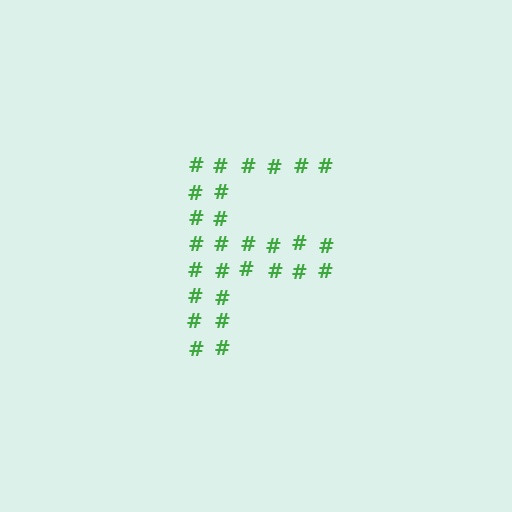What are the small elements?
The small elements are hash symbols.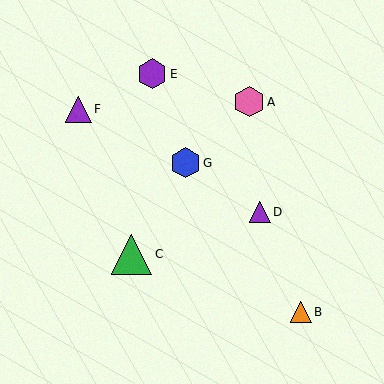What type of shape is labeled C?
Shape C is a green triangle.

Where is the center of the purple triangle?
The center of the purple triangle is at (78, 109).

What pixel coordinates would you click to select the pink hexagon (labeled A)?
Click at (249, 102) to select the pink hexagon A.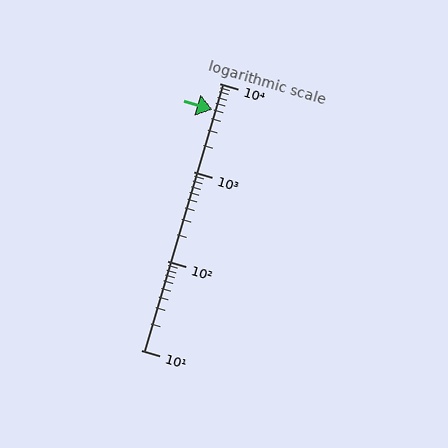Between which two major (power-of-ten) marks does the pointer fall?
The pointer is between 1000 and 10000.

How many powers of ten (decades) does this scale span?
The scale spans 3 decades, from 10 to 10000.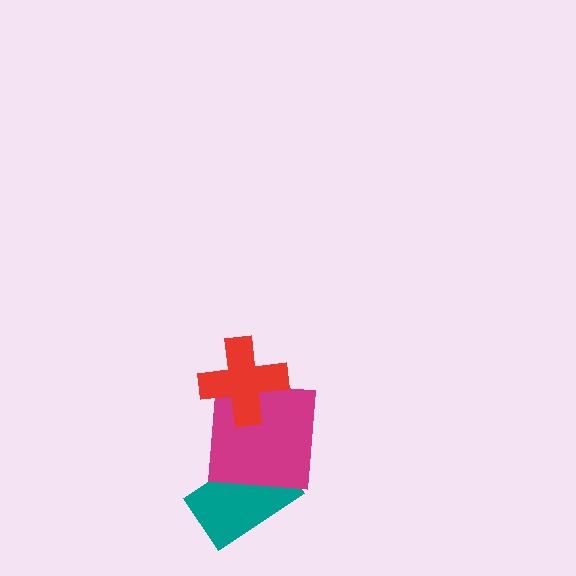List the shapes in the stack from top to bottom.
From top to bottom: the red cross, the magenta square, the teal rectangle.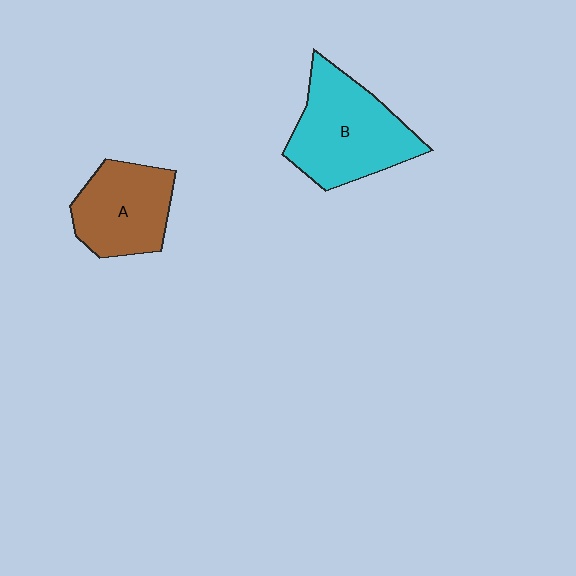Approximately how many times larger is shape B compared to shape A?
Approximately 1.3 times.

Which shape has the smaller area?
Shape A (brown).